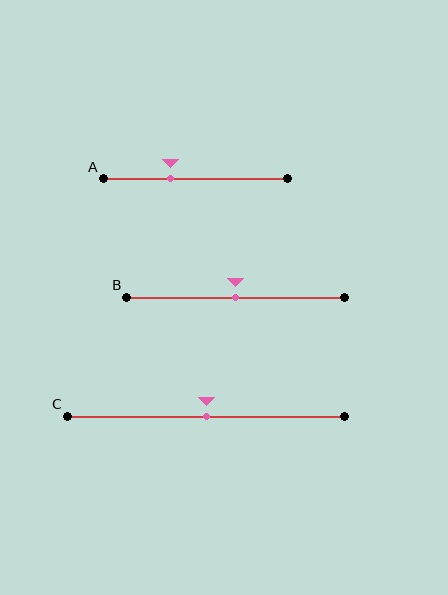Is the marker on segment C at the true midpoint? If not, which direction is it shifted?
Yes, the marker on segment C is at the true midpoint.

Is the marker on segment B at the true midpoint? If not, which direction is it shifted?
Yes, the marker on segment B is at the true midpoint.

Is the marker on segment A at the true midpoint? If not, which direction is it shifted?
No, the marker on segment A is shifted to the left by about 14% of the segment length.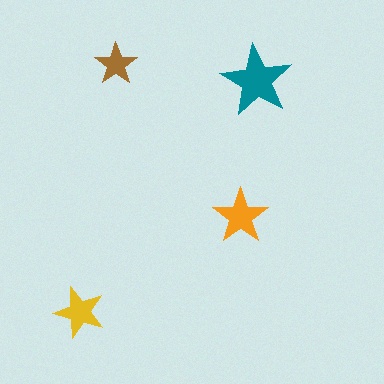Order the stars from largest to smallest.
the teal one, the orange one, the yellow one, the brown one.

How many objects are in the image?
There are 4 objects in the image.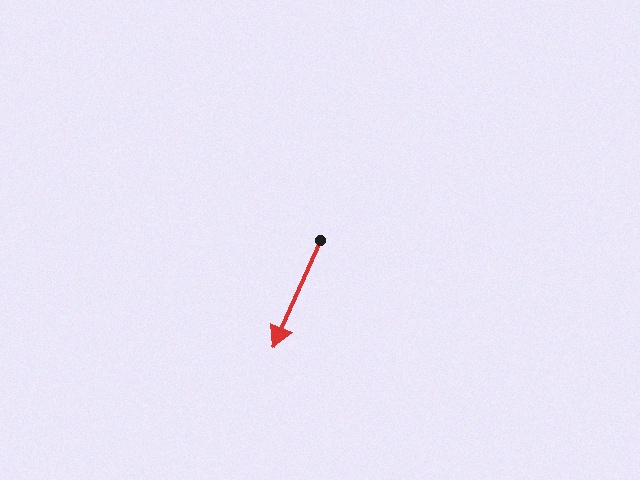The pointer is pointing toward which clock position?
Roughly 7 o'clock.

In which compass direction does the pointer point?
Southwest.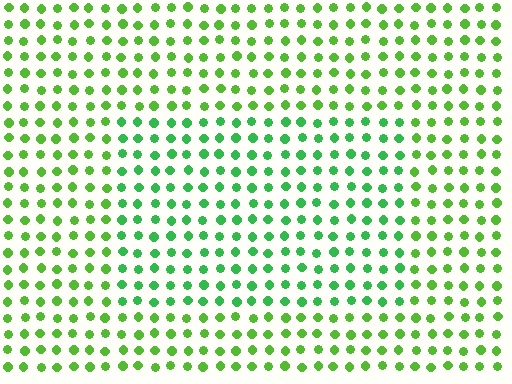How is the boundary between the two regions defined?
The boundary is defined purely by a slight shift in hue (about 28 degrees). Spacing, size, and orientation are identical on both sides.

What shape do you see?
I see a rectangle.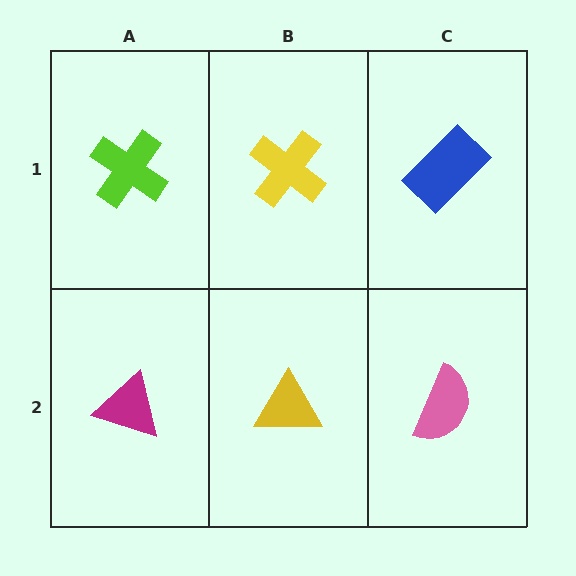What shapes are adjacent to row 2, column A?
A lime cross (row 1, column A), a yellow triangle (row 2, column B).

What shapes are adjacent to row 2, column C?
A blue rectangle (row 1, column C), a yellow triangle (row 2, column B).